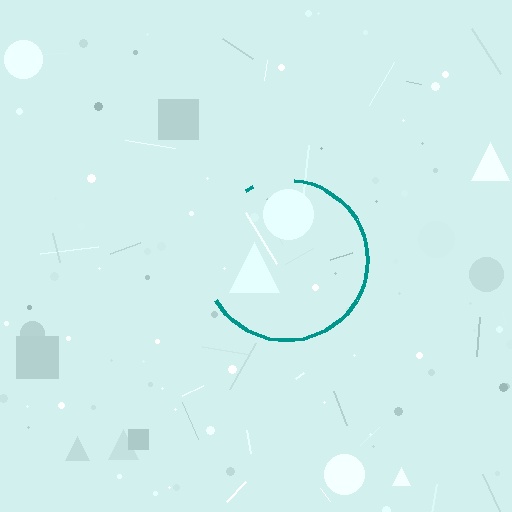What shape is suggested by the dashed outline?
The dashed outline suggests a circle.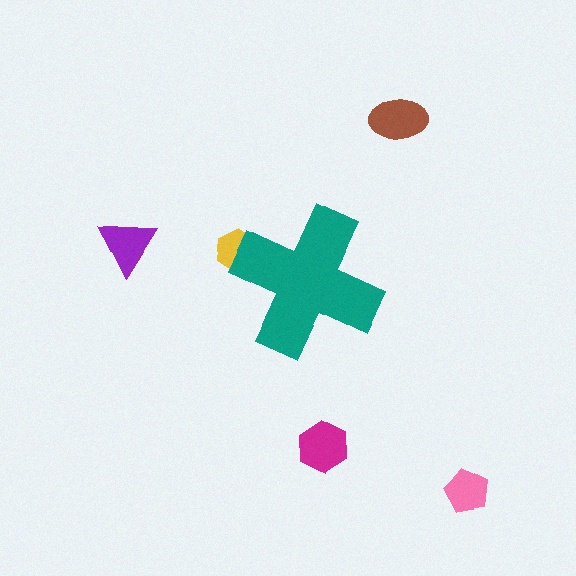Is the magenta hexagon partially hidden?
No, the magenta hexagon is fully visible.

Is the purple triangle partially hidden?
No, the purple triangle is fully visible.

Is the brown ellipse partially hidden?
No, the brown ellipse is fully visible.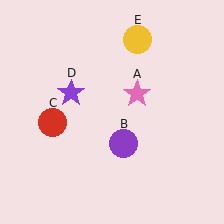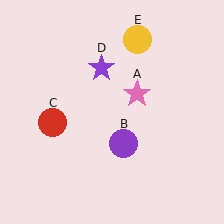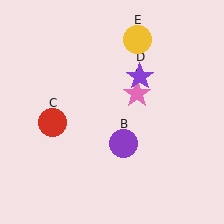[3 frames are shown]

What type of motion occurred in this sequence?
The purple star (object D) rotated clockwise around the center of the scene.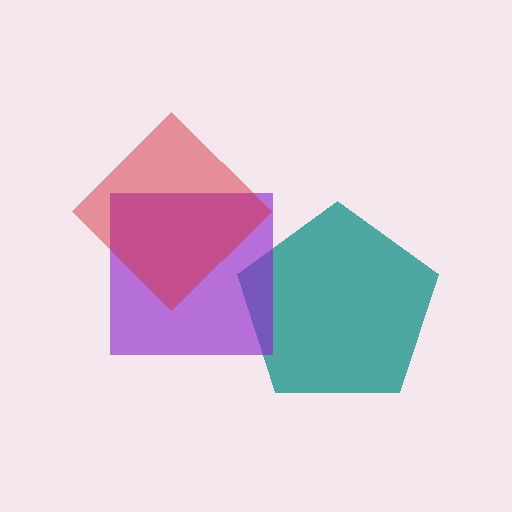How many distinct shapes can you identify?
There are 3 distinct shapes: a teal pentagon, a purple square, a red diamond.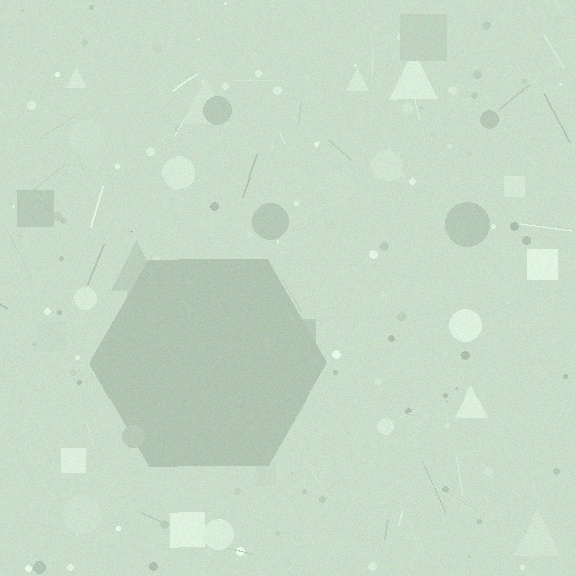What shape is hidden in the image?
A hexagon is hidden in the image.